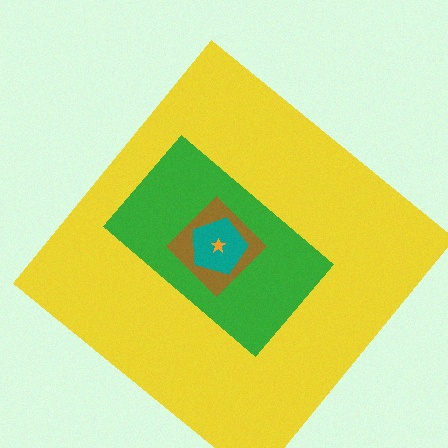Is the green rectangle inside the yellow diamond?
Yes.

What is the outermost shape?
The yellow diamond.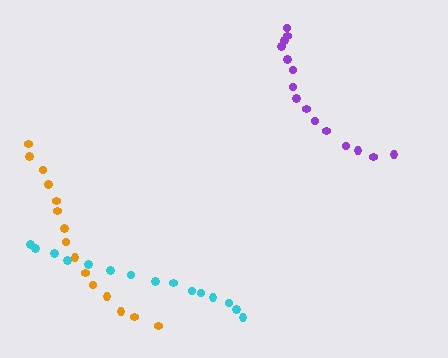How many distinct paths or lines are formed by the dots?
There are 3 distinct paths.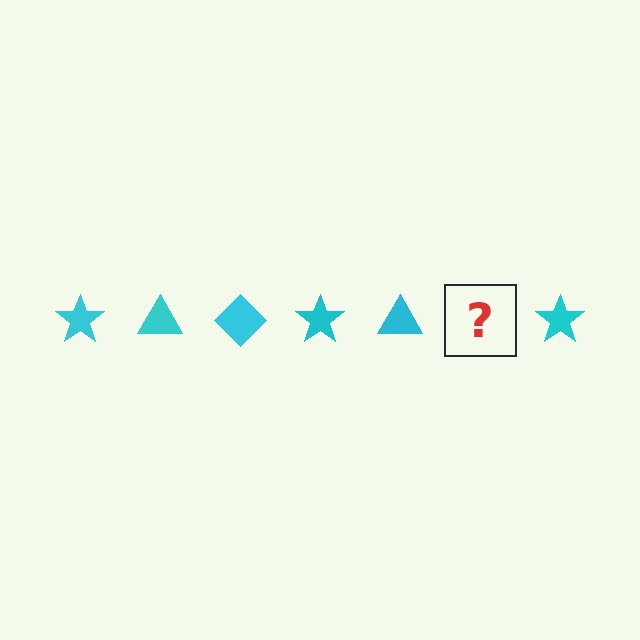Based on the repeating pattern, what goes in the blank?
The blank should be a cyan diamond.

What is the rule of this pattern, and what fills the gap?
The rule is that the pattern cycles through star, triangle, diamond shapes in cyan. The gap should be filled with a cyan diamond.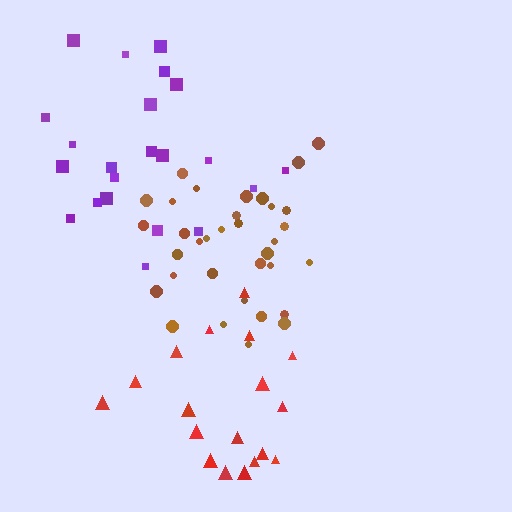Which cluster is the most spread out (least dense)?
Purple.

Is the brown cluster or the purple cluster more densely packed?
Brown.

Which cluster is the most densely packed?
Brown.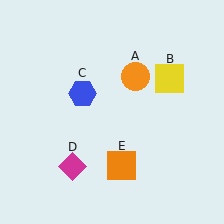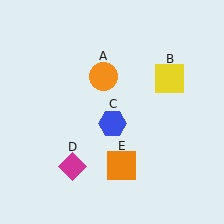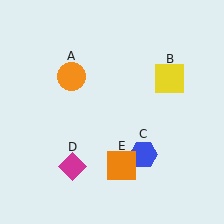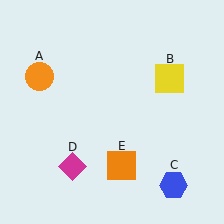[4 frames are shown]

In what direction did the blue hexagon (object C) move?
The blue hexagon (object C) moved down and to the right.